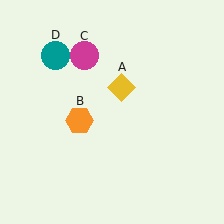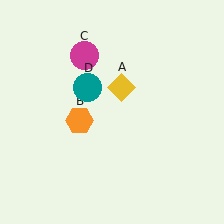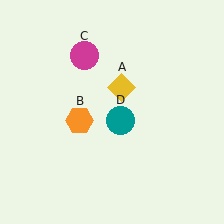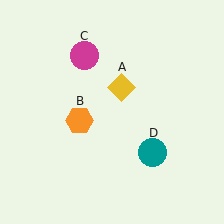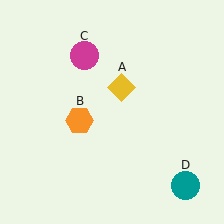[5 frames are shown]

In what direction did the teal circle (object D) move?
The teal circle (object D) moved down and to the right.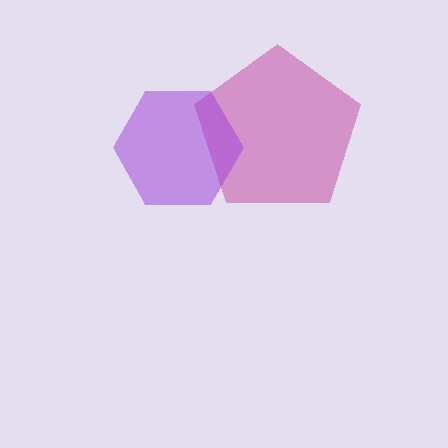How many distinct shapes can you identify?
There are 2 distinct shapes: a magenta pentagon, a purple hexagon.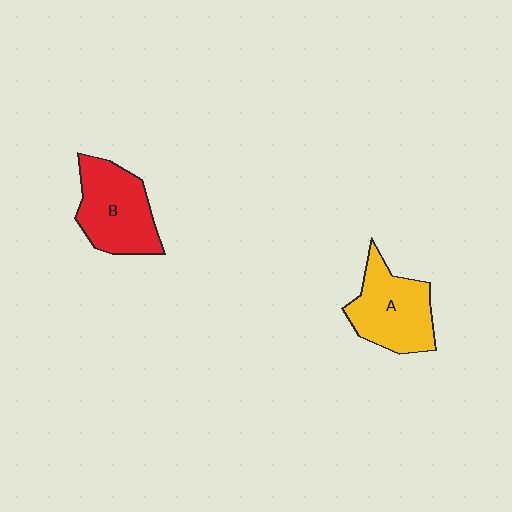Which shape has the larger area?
Shape B (red).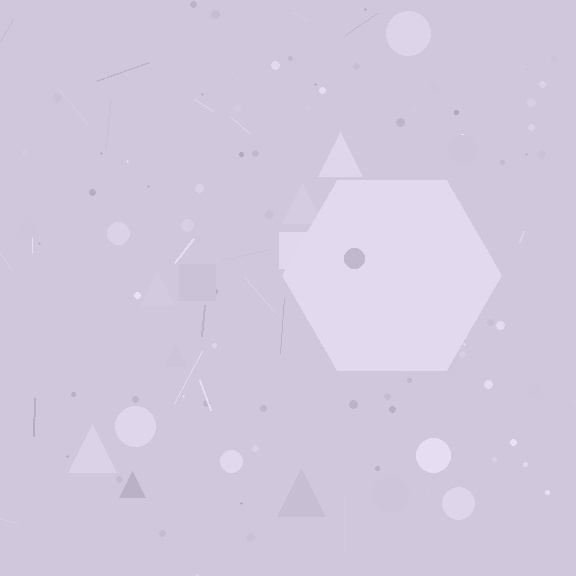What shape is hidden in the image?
A hexagon is hidden in the image.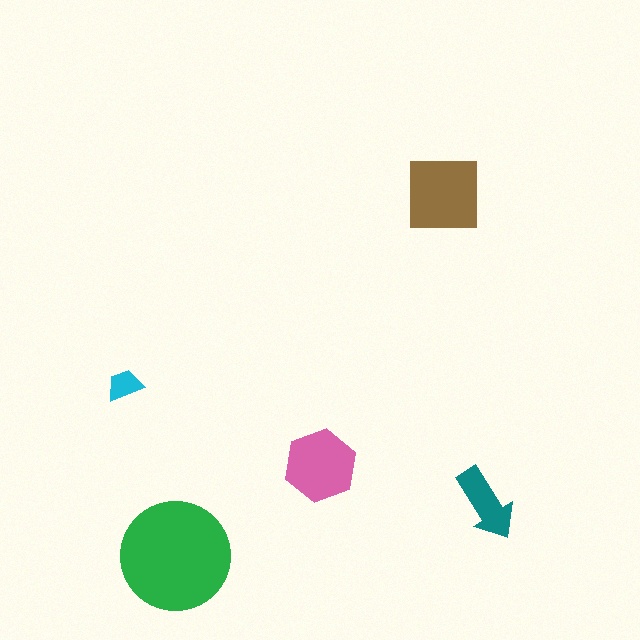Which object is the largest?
The green circle.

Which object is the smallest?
The cyan trapezoid.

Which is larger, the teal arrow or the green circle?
The green circle.